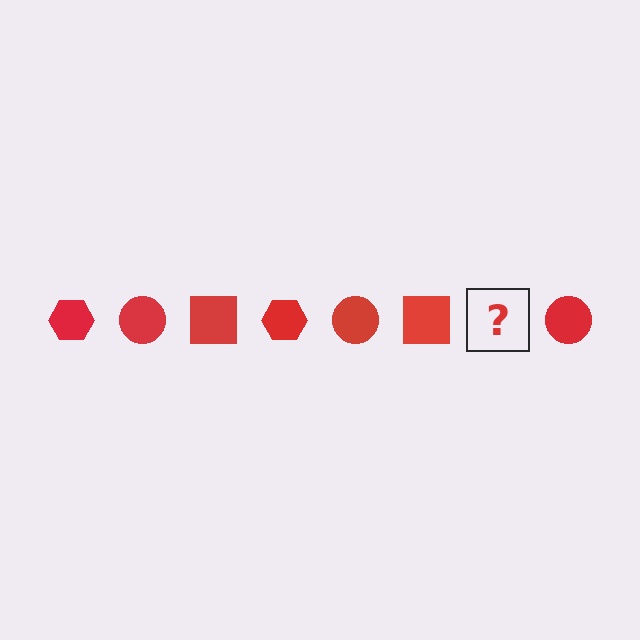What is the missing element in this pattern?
The missing element is a red hexagon.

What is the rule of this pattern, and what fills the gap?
The rule is that the pattern cycles through hexagon, circle, square shapes in red. The gap should be filled with a red hexagon.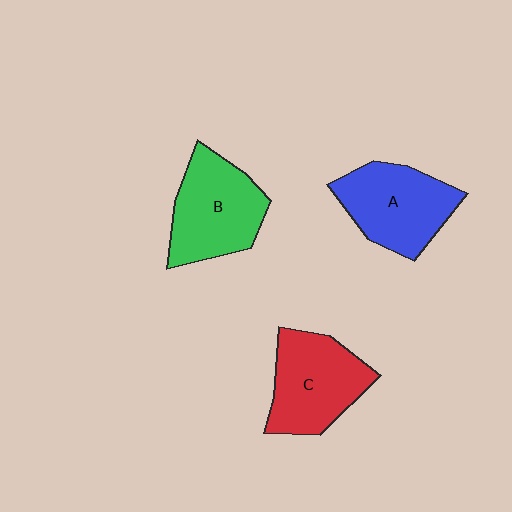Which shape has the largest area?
Shape B (green).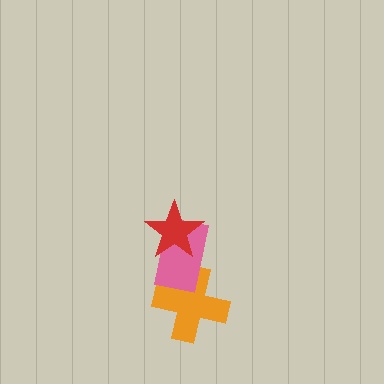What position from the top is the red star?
The red star is 1st from the top.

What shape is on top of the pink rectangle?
The red star is on top of the pink rectangle.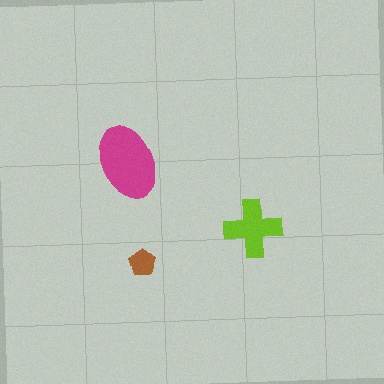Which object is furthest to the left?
The magenta ellipse is leftmost.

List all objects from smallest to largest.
The brown pentagon, the lime cross, the magenta ellipse.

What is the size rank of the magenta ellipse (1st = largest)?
1st.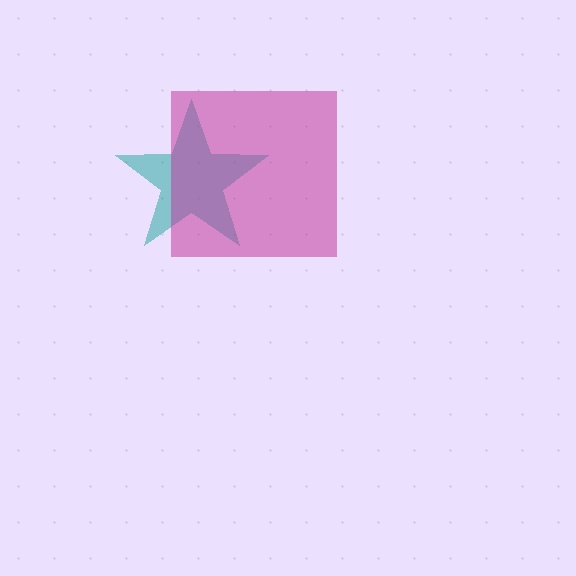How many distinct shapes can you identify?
There are 2 distinct shapes: a teal star, a magenta square.